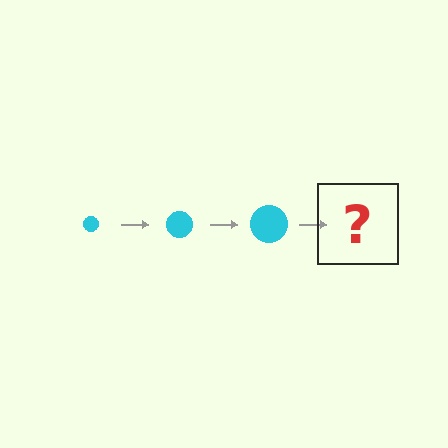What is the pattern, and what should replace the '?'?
The pattern is that the circle gets progressively larger each step. The '?' should be a cyan circle, larger than the previous one.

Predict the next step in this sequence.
The next step is a cyan circle, larger than the previous one.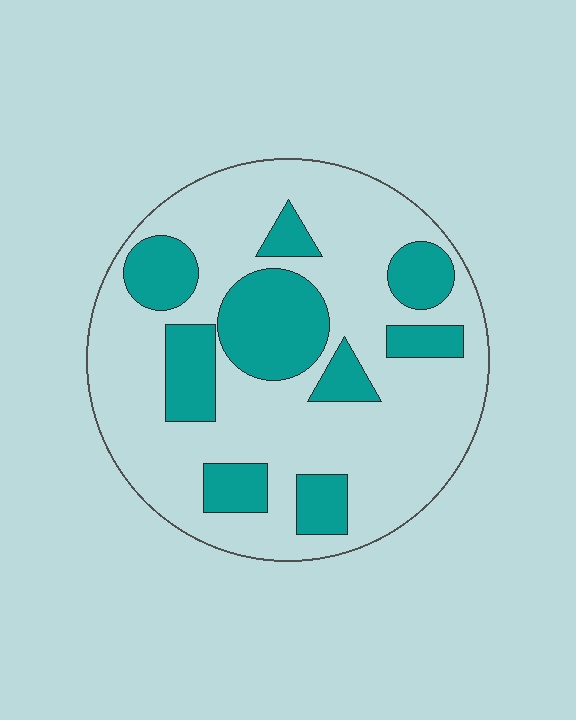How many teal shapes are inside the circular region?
9.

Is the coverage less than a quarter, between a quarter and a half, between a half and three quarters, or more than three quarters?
Between a quarter and a half.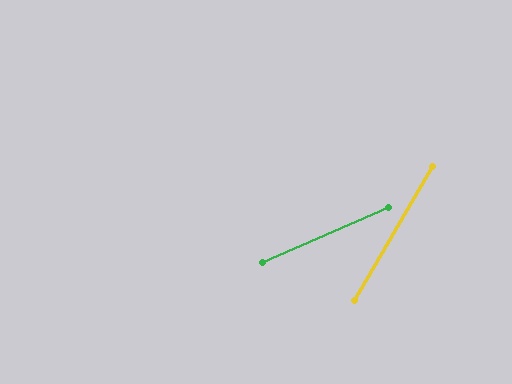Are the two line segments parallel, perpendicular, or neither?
Neither parallel nor perpendicular — they differ by about 37°.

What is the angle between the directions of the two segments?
Approximately 37 degrees.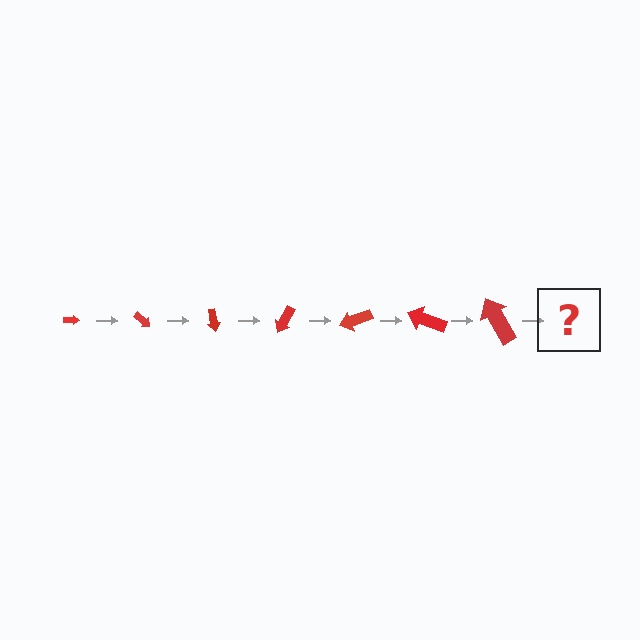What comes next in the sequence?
The next element should be an arrow, larger than the previous one and rotated 280 degrees from the start.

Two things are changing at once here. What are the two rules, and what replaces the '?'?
The two rules are that the arrow grows larger each step and it rotates 40 degrees each step. The '?' should be an arrow, larger than the previous one and rotated 280 degrees from the start.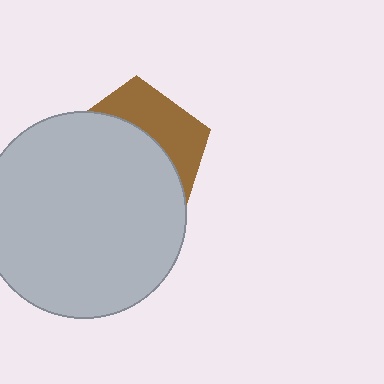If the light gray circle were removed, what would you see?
You would see the complete brown pentagon.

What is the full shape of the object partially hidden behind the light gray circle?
The partially hidden object is a brown pentagon.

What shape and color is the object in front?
The object in front is a light gray circle.